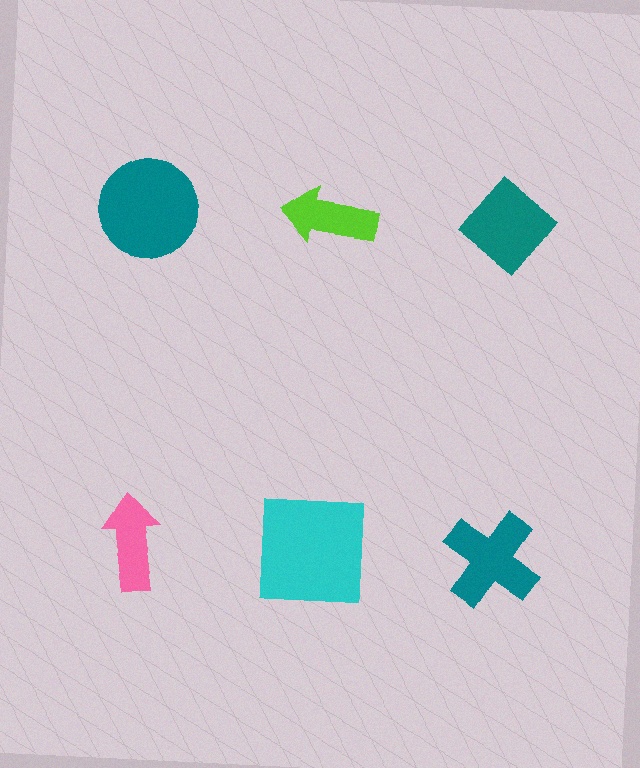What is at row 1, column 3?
A teal diamond.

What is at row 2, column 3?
A teal cross.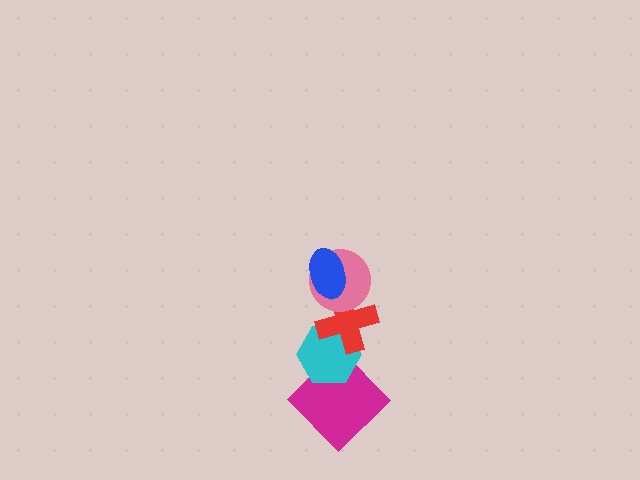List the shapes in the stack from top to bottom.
From top to bottom: the blue ellipse, the pink circle, the red cross, the cyan hexagon, the magenta diamond.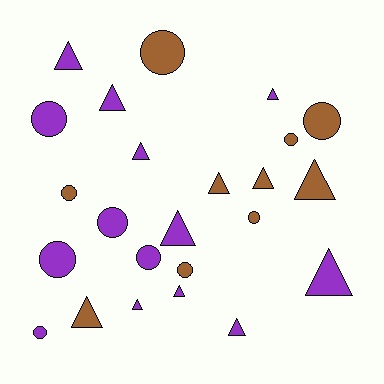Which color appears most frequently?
Purple, with 14 objects.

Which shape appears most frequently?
Triangle, with 13 objects.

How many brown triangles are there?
There are 4 brown triangles.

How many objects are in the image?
There are 24 objects.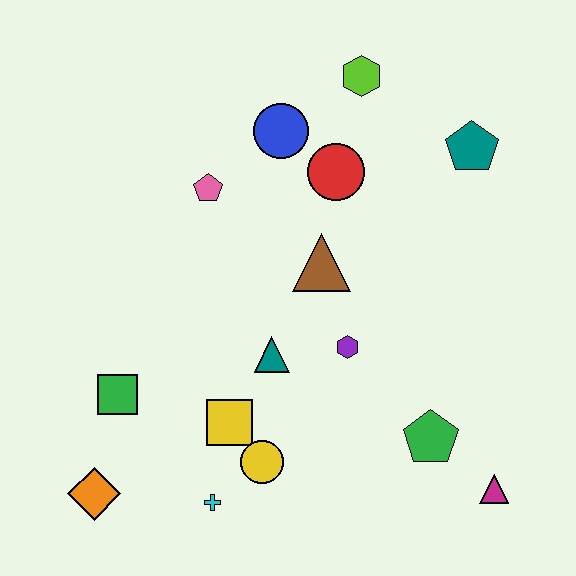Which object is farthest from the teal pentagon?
The orange diamond is farthest from the teal pentagon.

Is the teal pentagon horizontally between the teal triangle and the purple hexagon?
No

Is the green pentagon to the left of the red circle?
No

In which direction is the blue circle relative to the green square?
The blue circle is above the green square.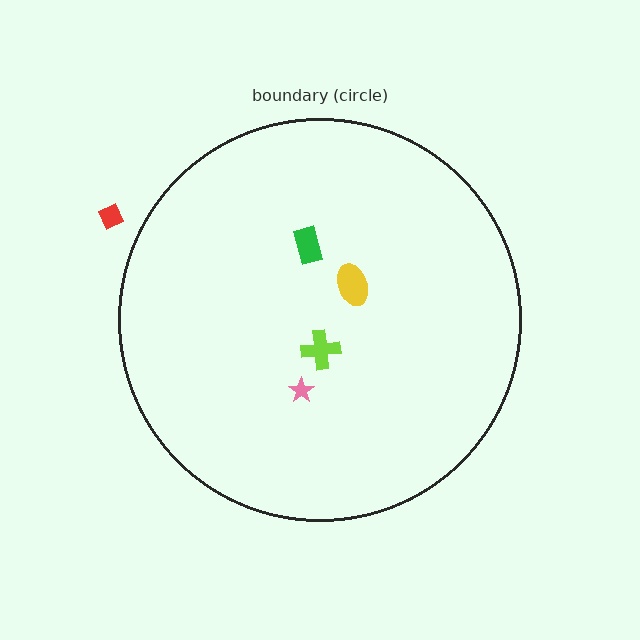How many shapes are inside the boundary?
4 inside, 1 outside.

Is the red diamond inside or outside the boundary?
Outside.